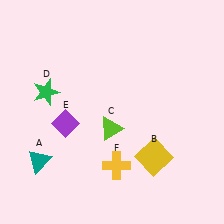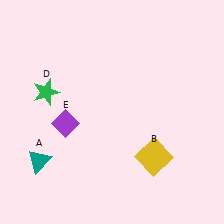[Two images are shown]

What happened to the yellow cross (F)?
The yellow cross (F) was removed in Image 2. It was in the bottom-right area of Image 1.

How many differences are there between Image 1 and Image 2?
There are 2 differences between the two images.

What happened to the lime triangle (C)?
The lime triangle (C) was removed in Image 2. It was in the bottom-left area of Image 1.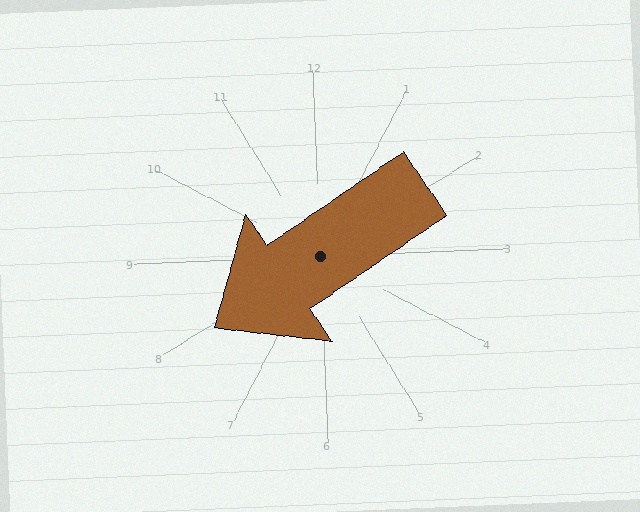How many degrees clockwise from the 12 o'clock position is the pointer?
Approximately 238 degrees.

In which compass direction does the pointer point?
Southwest.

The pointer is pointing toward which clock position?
Roughly 8 o'clock.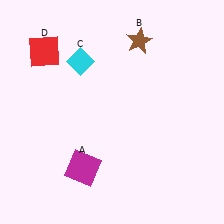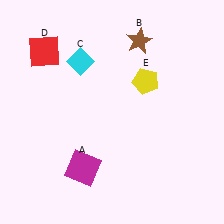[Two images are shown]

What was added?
A yellow pentagon (E) was added in Image 2.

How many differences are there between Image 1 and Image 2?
There is 1 difference between the two images.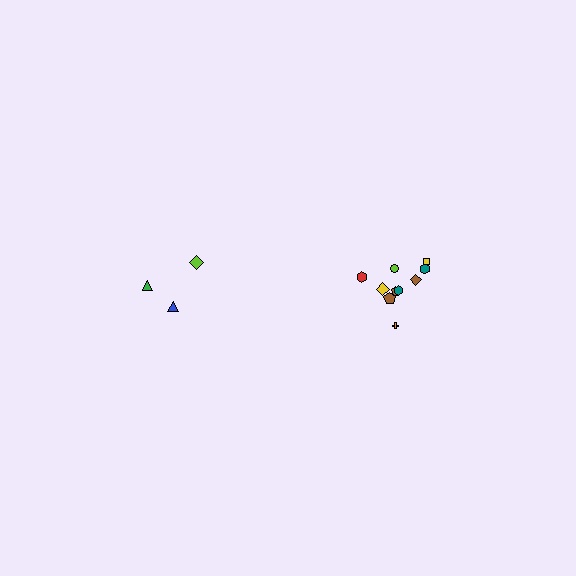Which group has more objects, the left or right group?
The right group.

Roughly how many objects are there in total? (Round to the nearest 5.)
Roughly 15 objects in total.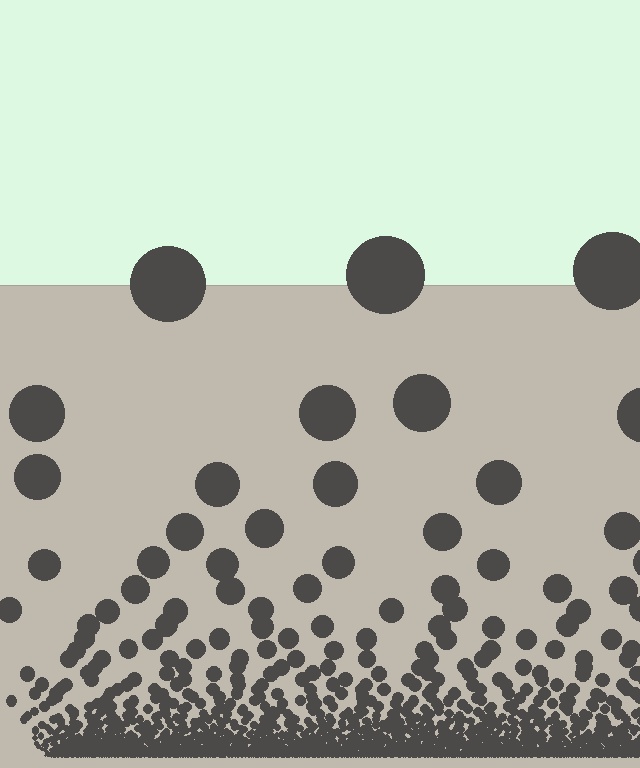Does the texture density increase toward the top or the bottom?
Density increases toward the bottom.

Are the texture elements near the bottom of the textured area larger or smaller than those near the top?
Smaller. The gradient is inverted — elements near the bottom are smaller and denser.